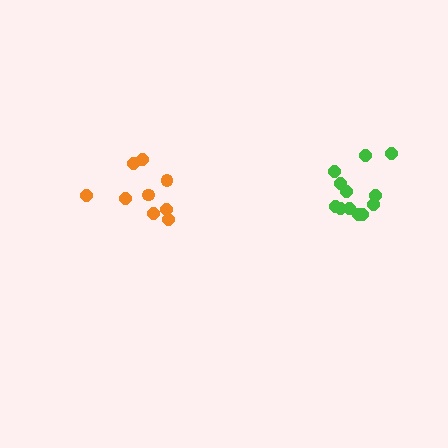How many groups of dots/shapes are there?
There are 2 groups.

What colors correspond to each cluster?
The clusters are colored: green, orange.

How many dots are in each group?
Group 1: 12 dots, Group 2: 9 dots (21 total).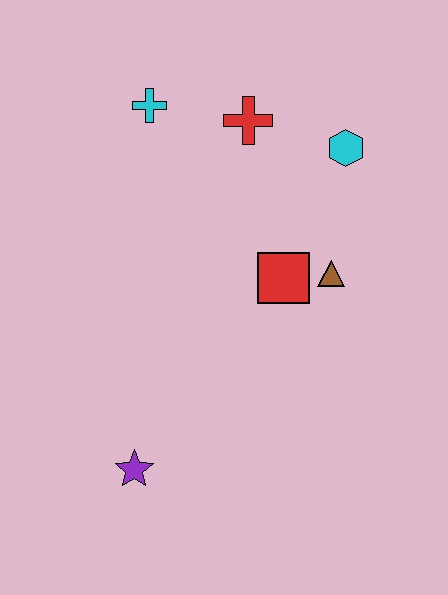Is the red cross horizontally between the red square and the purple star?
Yes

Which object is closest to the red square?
The brown triangle is closest to the red square.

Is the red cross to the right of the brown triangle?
No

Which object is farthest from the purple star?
The cyan hexagon is farthest from the purple star.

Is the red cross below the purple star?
No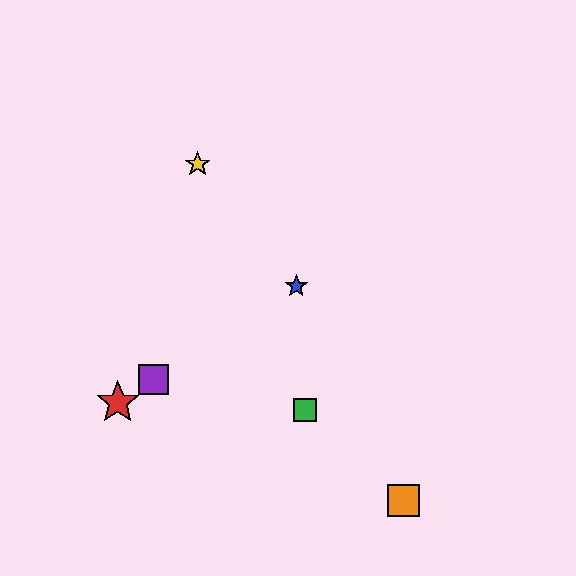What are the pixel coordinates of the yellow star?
The yellow star is at (198, 164).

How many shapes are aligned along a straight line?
3 shapes (the red star, the blue star, the purple square) are aligned along a straight line.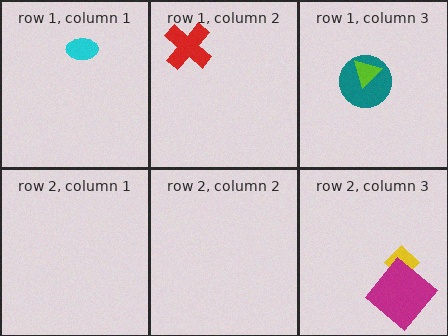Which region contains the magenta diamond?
The row 2, column 3 region.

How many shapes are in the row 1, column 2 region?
1.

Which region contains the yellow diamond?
The row 2, column 3 region.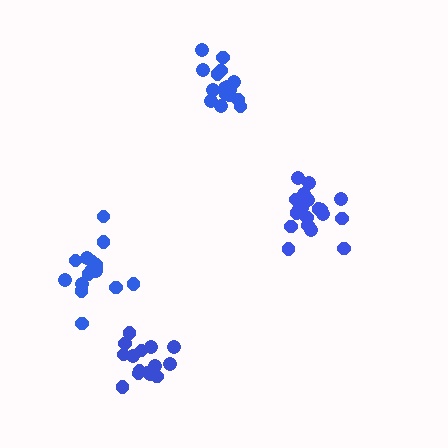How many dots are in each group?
Group 1: 19 dots, Group 2: 15 dots, Group 3: 16 dots, Group 4: 16 dots (66 total).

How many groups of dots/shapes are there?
There are 4 groups.